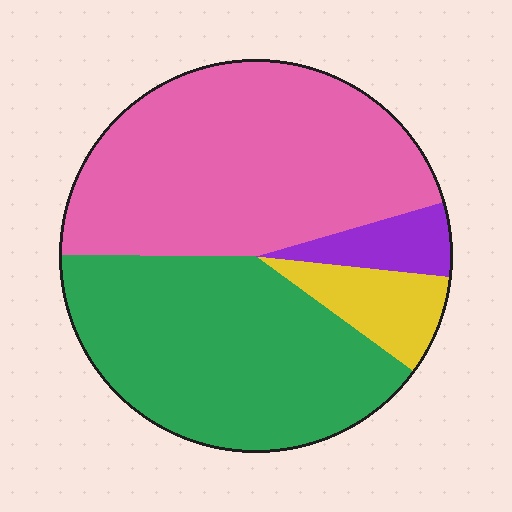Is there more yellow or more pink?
Pink.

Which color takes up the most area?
Pink, at roughly 45%.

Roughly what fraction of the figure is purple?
Purple takes up about one tenth (1/10) of the figure.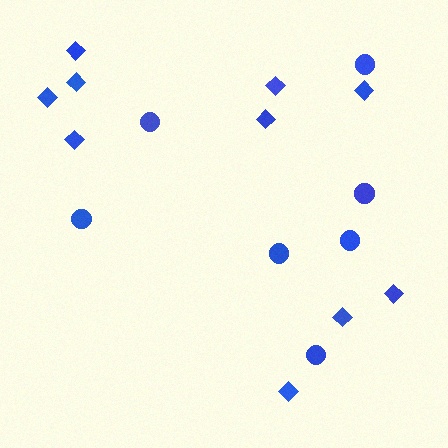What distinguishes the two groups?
There are 2 groups: one group of circles (7) and one group of diamonds (10).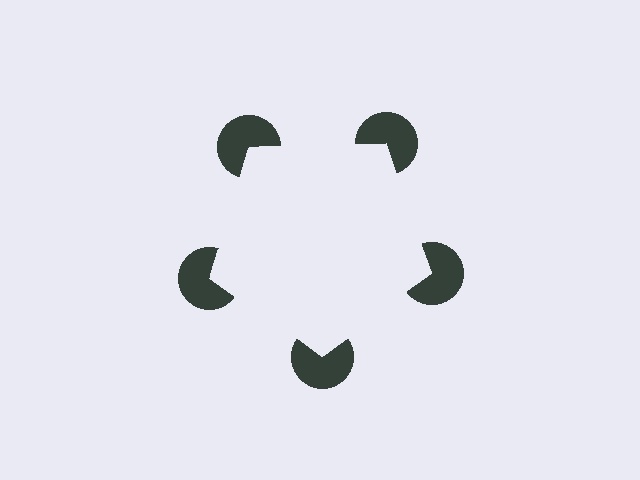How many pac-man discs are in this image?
There are 5 — one at each vertex of the illusory pentagon.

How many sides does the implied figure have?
5 sides.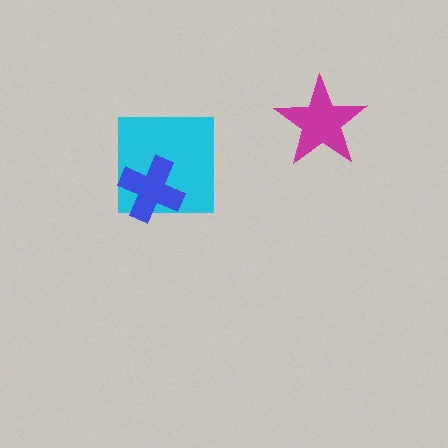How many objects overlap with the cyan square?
1 object overlaps with the cyan square.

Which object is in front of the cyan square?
The blue cross is in front of the cyan square.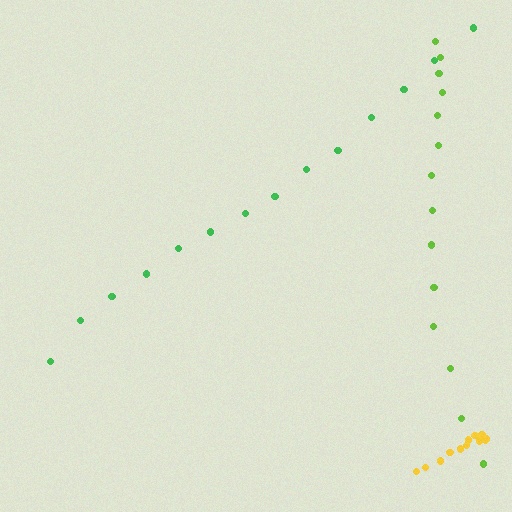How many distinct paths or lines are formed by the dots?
There are 3 distinct paths.